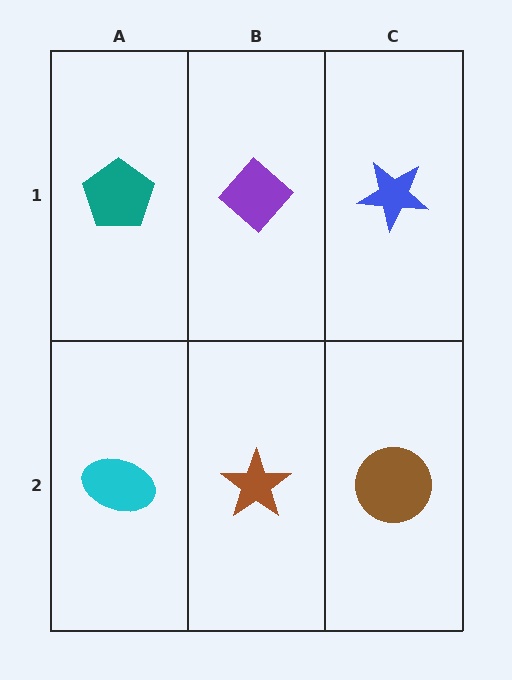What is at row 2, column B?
A brown star.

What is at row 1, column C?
A blue star.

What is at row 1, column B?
A purple diamond.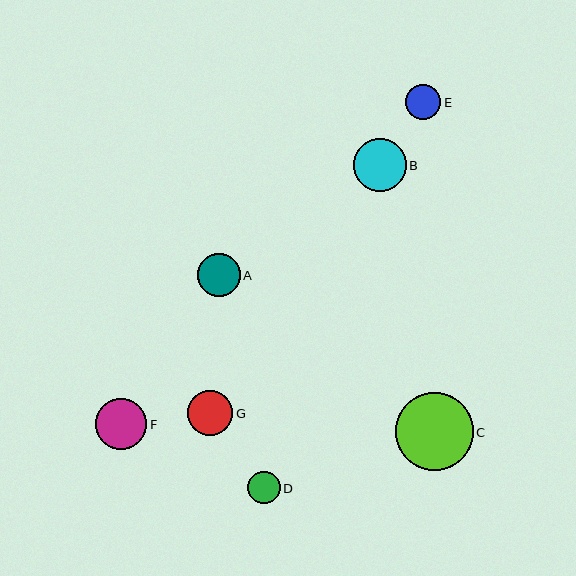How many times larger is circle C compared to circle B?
Circle C is approximately 1.5 times the size of circle B.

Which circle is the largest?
Circle C is the largest with a size of approximately 78 pixels.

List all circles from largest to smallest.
From largest to smallest: C, B, F, G, A, E, D.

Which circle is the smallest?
Circle D is the smallest with a size of approximately 32 pixels.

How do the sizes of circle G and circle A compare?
Circle G and circle A are approximately the same size.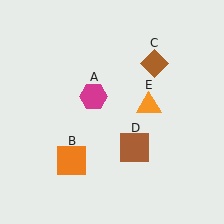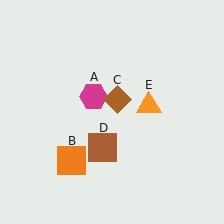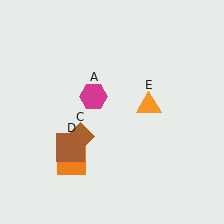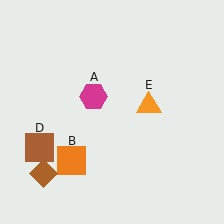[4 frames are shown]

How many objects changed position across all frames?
2 objects changed position: brown diamond (object C), brown square (object D).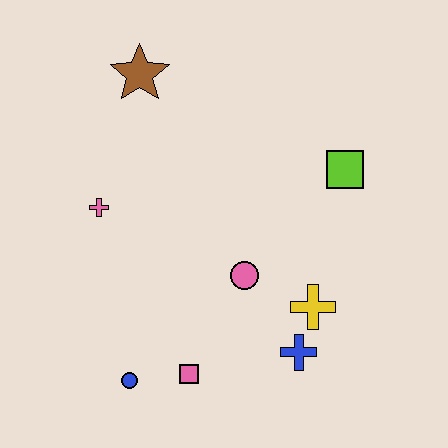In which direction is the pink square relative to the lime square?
The pink square is below the lime square.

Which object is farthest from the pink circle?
The brown star is farthest from the pink circle.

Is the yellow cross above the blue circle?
Yes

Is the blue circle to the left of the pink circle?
Yes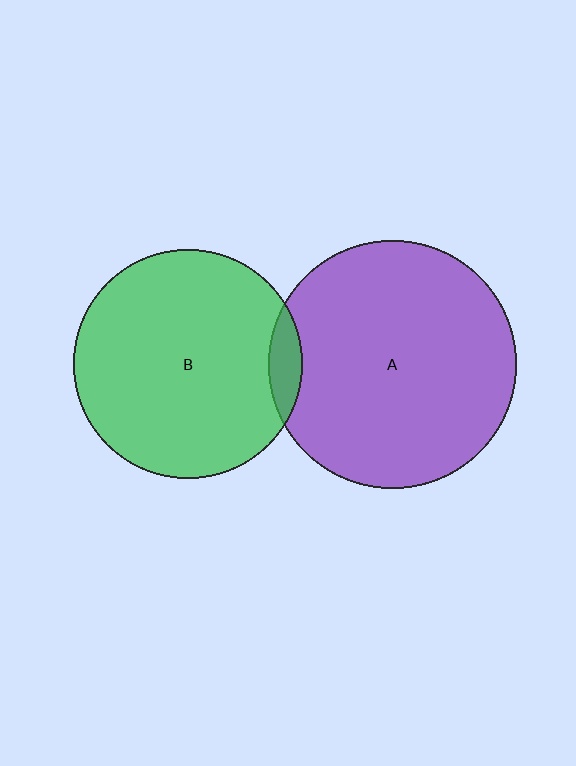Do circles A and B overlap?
Yes.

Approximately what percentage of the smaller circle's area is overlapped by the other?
Approximately 5%.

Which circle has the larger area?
Circle A (purple).